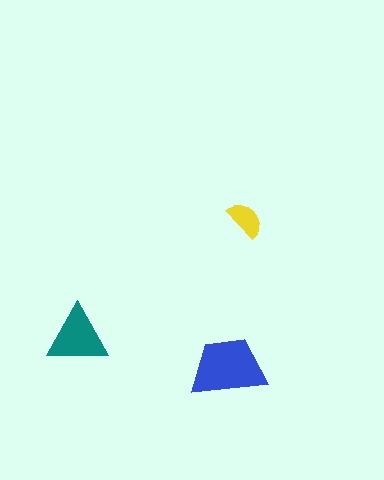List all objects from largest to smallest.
The blue trapezoid, the teal triangle, the yellow semicircle.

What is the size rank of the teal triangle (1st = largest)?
2nd.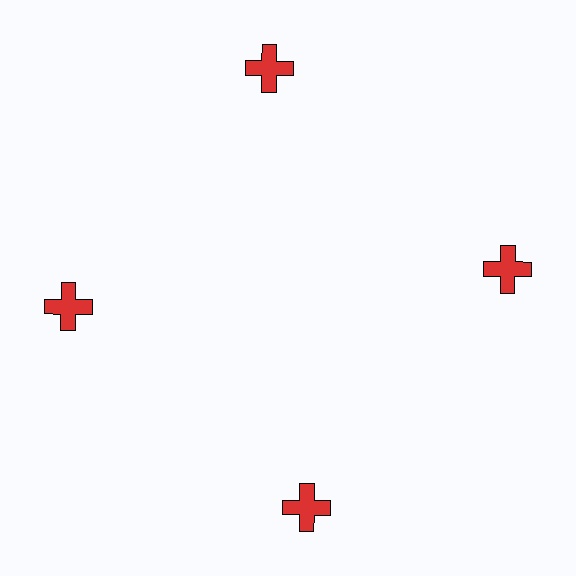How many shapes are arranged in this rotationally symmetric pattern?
There are 4 shapes, arranged in 4 groups of 1.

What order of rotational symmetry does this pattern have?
This pattern has 4-fold rotational symmetry.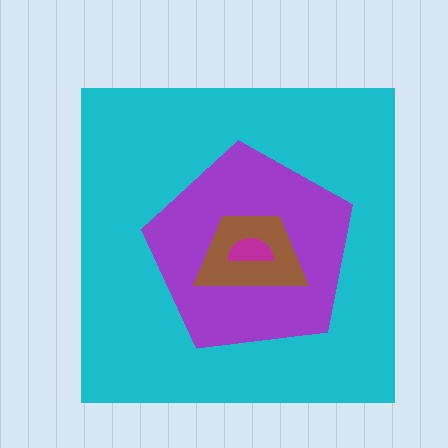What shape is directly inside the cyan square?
The purple pentagon.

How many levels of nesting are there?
4.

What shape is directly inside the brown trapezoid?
The magenta semicircle.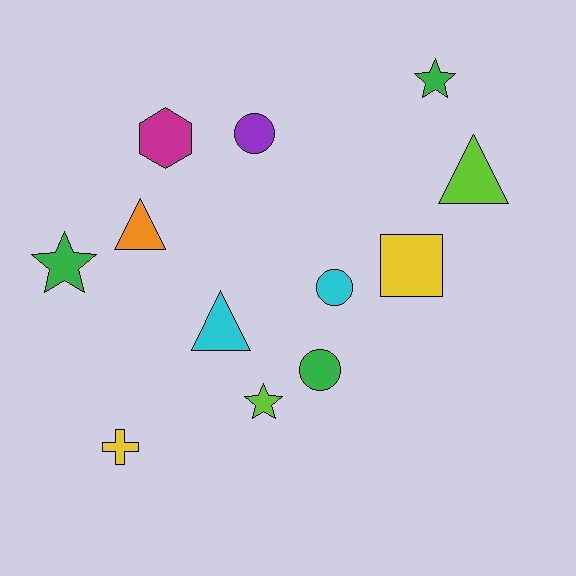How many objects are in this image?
There are 12 objects.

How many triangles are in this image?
There are 3 triangles.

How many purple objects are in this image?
There is 1 purple object.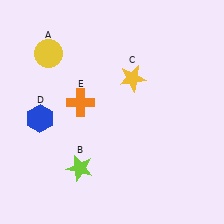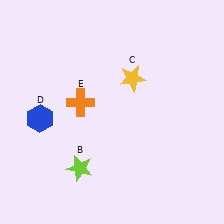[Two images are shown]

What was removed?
The yellow circle (A) was removed in Image 2.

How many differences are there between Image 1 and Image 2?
There is 1 difference between the two images.